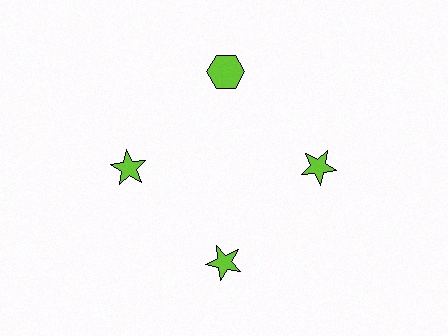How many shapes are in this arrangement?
There are 4 shapes arranged in a ring pattern.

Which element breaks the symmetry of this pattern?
The lime hexagon at roughly the 12 o'clock position breaks the symmetry. All other shapes are lime stars.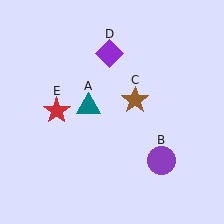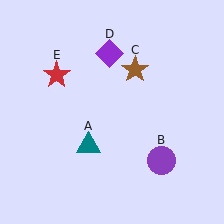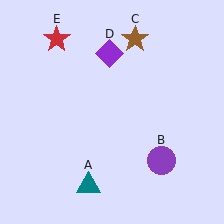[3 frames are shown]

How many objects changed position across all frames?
3 objects changed position: teal triangle (object A), brown star (object C), red star (object E).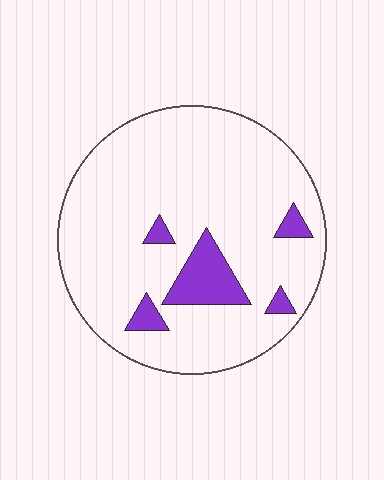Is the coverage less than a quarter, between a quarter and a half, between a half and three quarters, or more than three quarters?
Less than a quarter.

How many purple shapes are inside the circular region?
5.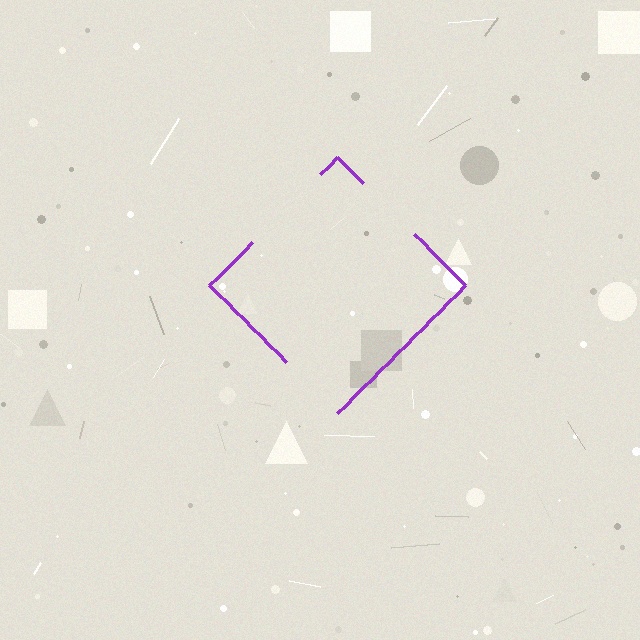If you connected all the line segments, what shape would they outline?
They would outline a diamond.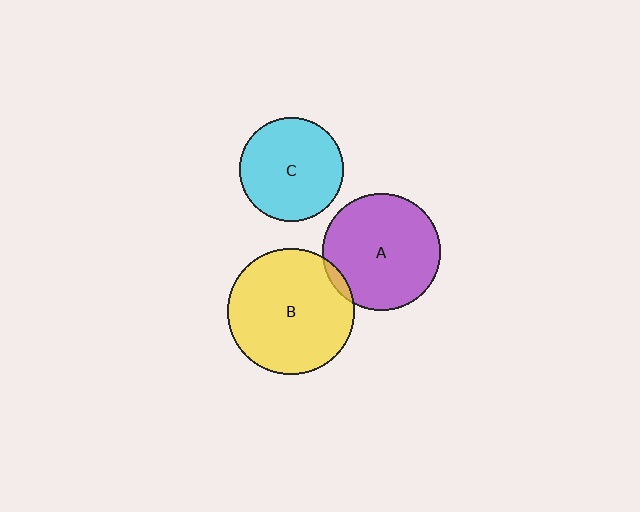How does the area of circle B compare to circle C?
Approximately 1.5 times.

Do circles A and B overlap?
Yes.